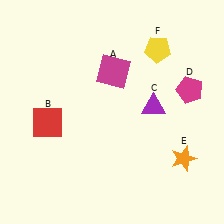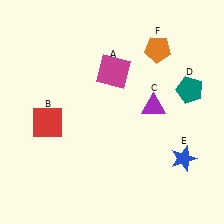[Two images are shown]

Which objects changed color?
D changed from magenta to teal. E changed from orange to blue. F changed from yellow to orange.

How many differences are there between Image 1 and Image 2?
There are 3 differences between the two images.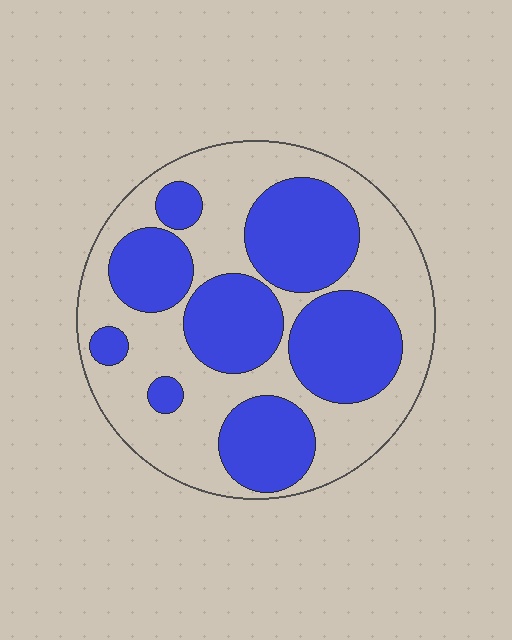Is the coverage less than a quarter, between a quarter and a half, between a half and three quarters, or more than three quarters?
Between a quarter and a half.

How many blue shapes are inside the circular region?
8.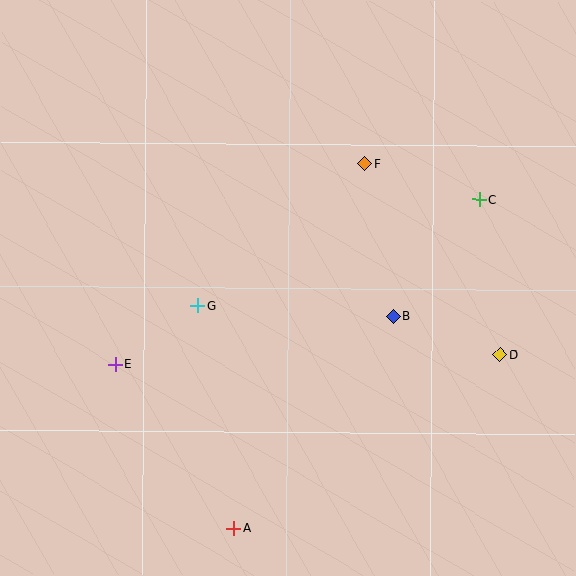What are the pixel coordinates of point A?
Point A is at (234, 528).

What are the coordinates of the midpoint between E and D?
The midpoint between E and D is at (308, 359).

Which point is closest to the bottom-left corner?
Point A is closest to the bottom-left corner.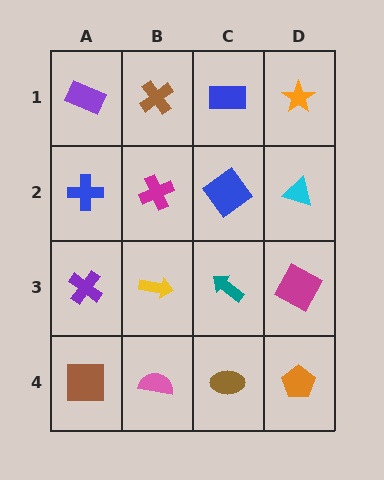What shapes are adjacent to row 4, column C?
A teal arrow (row 3, column C), a pink semicircle (row 4, column B), an orange pentagon (row 4, column D).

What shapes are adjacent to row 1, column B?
A magenta cross (row 2, column B), a purple rectangle (row 1, column A), a blue rectangle (row 1, column C).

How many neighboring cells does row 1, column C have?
3.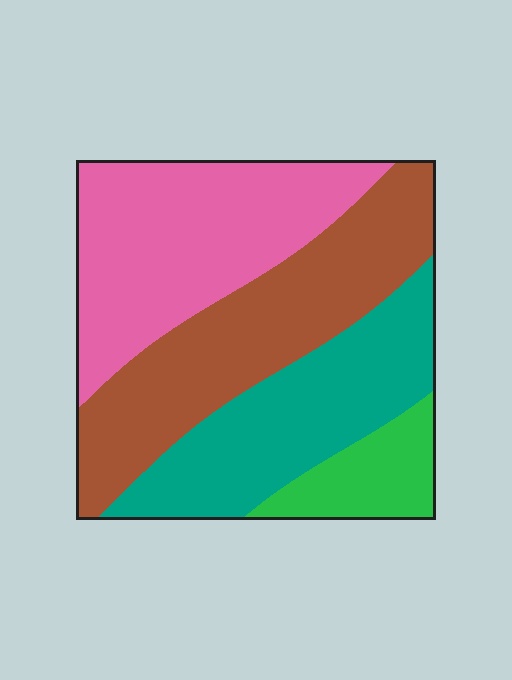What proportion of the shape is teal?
Teal covers around 25% of the shape.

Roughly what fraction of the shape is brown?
Brown covers 32% of the shape.